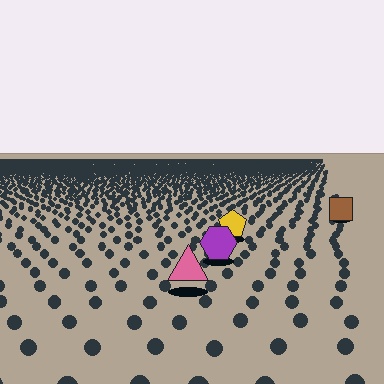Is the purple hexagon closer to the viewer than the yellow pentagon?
Yes. The purple hexagon is closer — you can tell from the texture gradient: the ground texture is coarser near it.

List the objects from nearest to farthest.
From nearest to farthest: the pink triangle, the purple hexagon, the yellow pentagon, the brown square.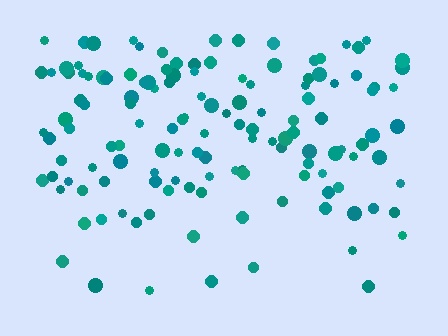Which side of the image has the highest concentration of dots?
The top.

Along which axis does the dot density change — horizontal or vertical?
Vertical.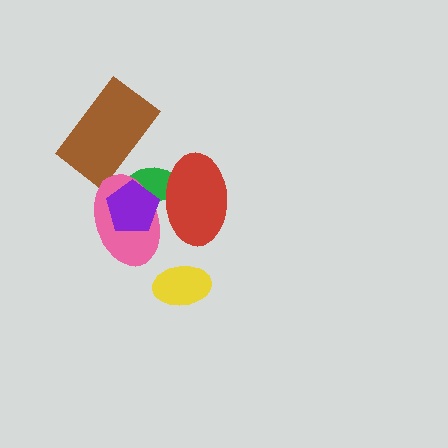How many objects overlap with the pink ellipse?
3 objects overlap with the pink ellipse.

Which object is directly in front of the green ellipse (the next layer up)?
The pink ellipse is directly in front of the green ellipse.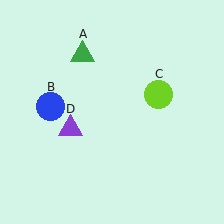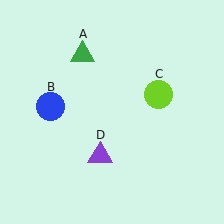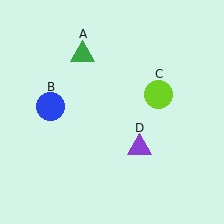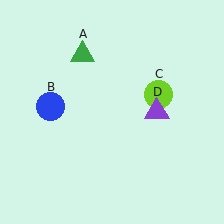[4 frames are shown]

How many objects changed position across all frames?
1 object changed position: purple triangle (object D).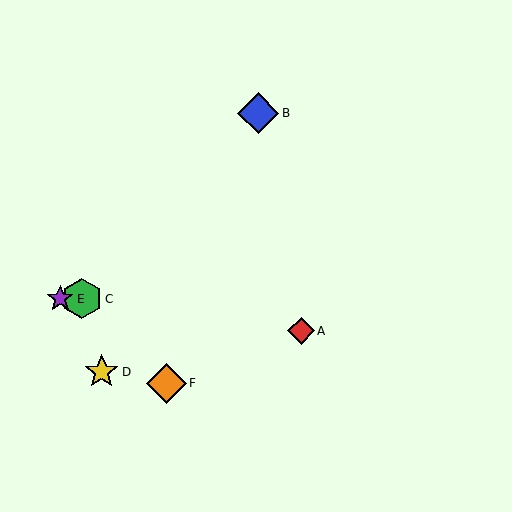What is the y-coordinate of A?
Object A is at y≈331.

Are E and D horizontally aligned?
No, E is at y≈299 and D is at y≈372.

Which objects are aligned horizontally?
Objects C, E are aligned horizontally.